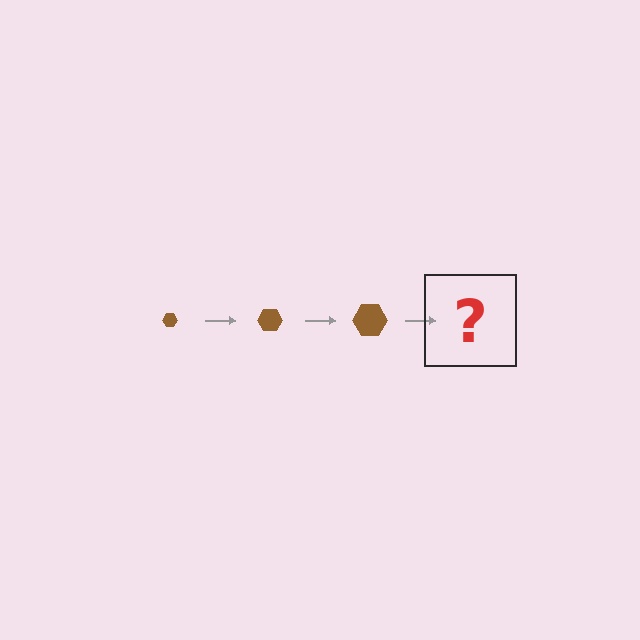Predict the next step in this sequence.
The next step is a brown hexagon, larger than the previous one.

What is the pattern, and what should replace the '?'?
The pattern is that the hexagon gets progressively larger each step. The '?' should be a brown hexagon, larger than the previous one.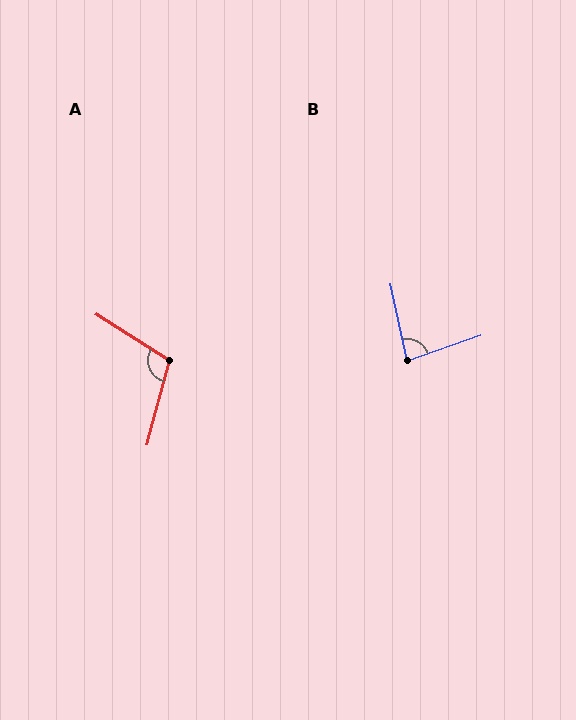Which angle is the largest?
A, at approximately 108 degrees.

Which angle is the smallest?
B, at approximately 83 degrees.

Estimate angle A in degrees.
Approximately 108 degrees.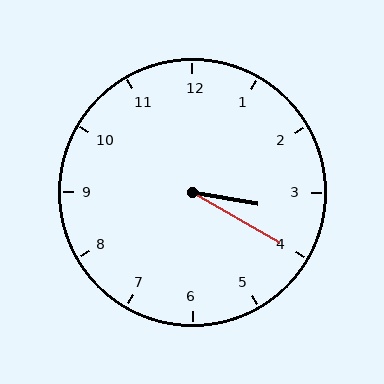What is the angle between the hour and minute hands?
Approximately 20 degrees.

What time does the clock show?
3:20.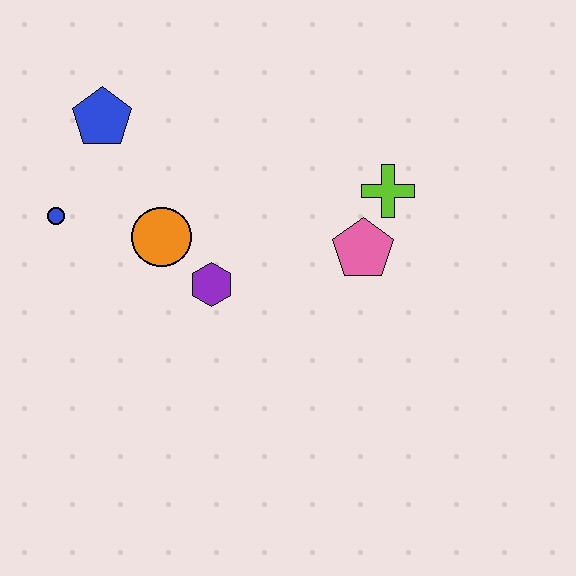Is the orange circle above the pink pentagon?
Yes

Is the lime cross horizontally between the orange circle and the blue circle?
No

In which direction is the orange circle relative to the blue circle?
The orange circle is to the right of the blue circle.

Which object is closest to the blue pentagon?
The blue circle is closest to the blue pentagon.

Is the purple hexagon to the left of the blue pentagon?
No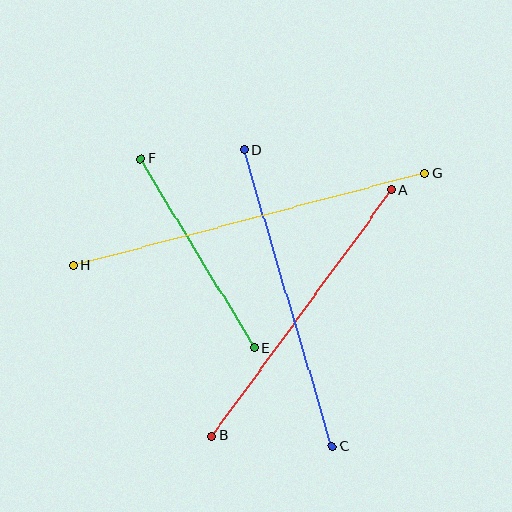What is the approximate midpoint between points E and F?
The midpoint is at approximately (198, 253) pixels.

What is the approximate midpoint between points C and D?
The midpoint is at approximately (288, 298) pixels.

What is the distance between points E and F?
The distance is approximately 221 pixels.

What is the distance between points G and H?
The distance is approximately 363 pixels.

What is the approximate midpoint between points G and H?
The midpoint is at approximately (249, 219) pixels.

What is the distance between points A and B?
The distance is approximately 305 pixels.